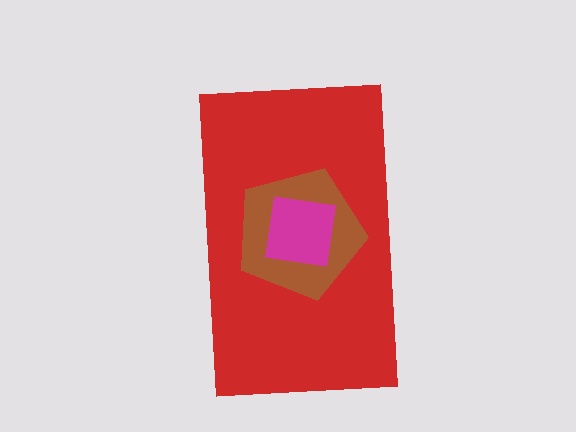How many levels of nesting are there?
3.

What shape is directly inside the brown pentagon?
The magenta square.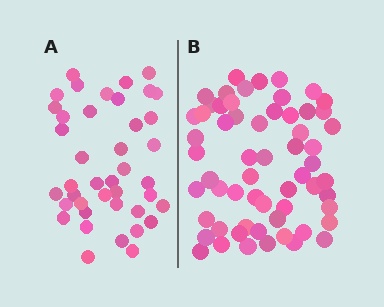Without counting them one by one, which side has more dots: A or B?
Region B (the right region) has more dots.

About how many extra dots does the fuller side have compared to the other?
Region B has approximately 20 more dots than region A.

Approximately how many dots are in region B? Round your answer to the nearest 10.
About 60 dots.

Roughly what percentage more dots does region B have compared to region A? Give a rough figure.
About 45% more.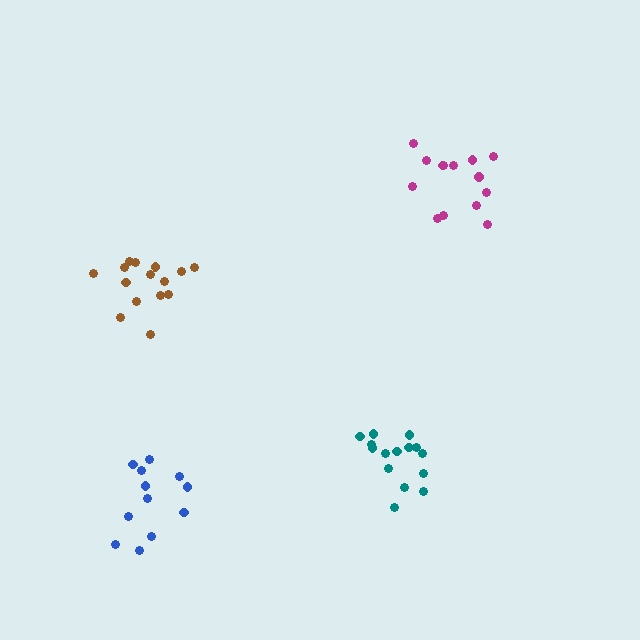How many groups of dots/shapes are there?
There are 4 groups.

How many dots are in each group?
Group 1: 14 dots, Group 2: 15 dots, Group 3: 15 dots, Group 4: 12 dots (56 total).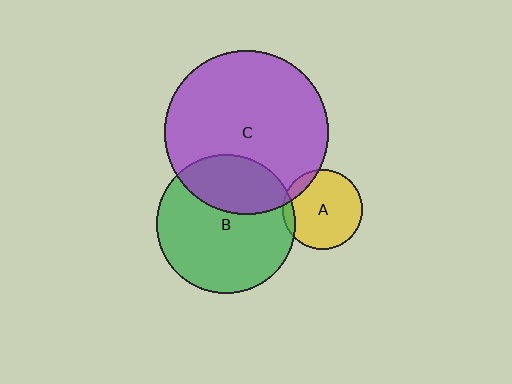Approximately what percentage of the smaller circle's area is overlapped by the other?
Approximately 10%.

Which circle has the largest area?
Circle C (purple).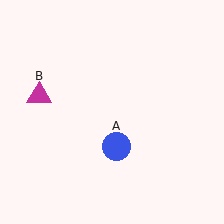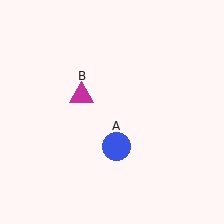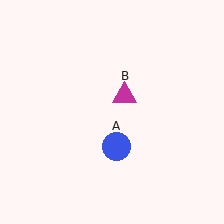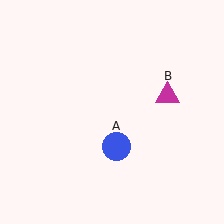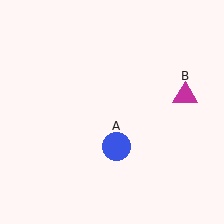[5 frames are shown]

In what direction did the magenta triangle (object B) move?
The magenta triangle (object B) moved right.